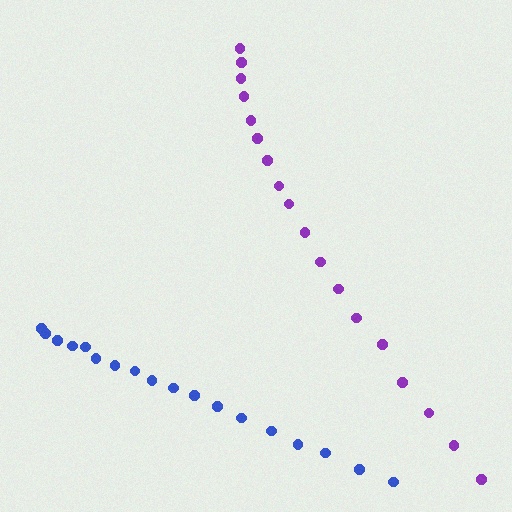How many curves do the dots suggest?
There are 2 distinct paths.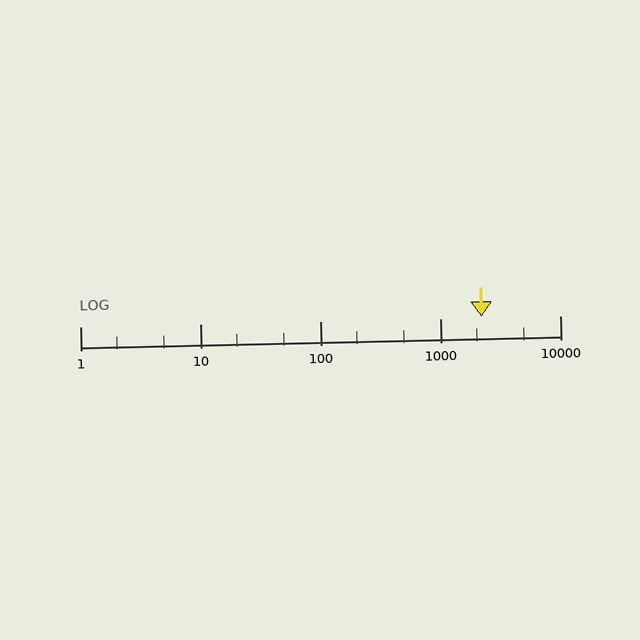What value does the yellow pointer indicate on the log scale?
The pointer indicates approximately 2200.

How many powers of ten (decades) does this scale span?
The scale spans 4 decades, from 1 to 10000.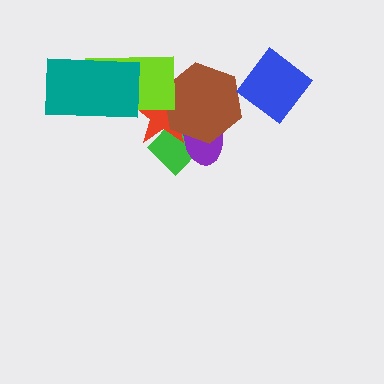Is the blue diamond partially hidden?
No, no other shape covers it.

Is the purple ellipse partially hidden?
Yes, it is partially covered by another shape.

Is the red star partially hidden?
Yes, it is partially covered by another shape.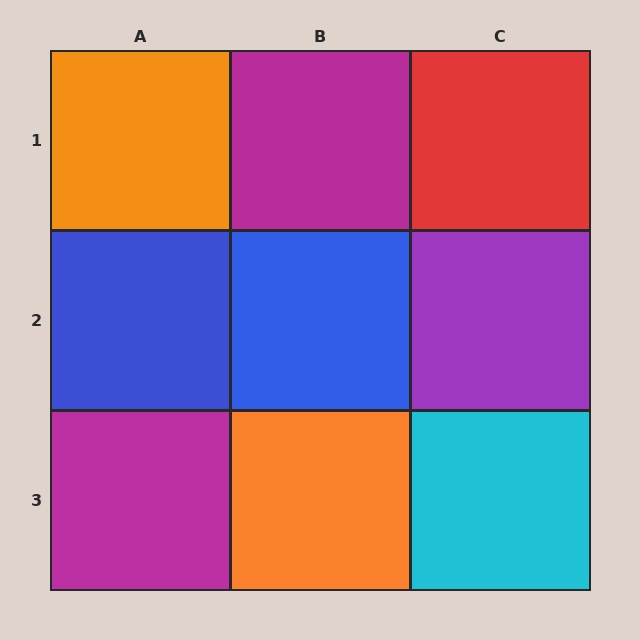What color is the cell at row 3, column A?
Magenta.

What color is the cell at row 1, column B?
Magenta.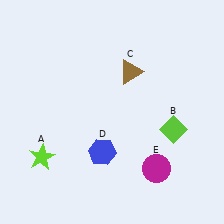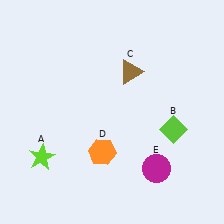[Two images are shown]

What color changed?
The hexagon (D) changed from blue in Image 1 to orange in Image 2.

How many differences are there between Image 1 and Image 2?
There is 1 difference between the two images.